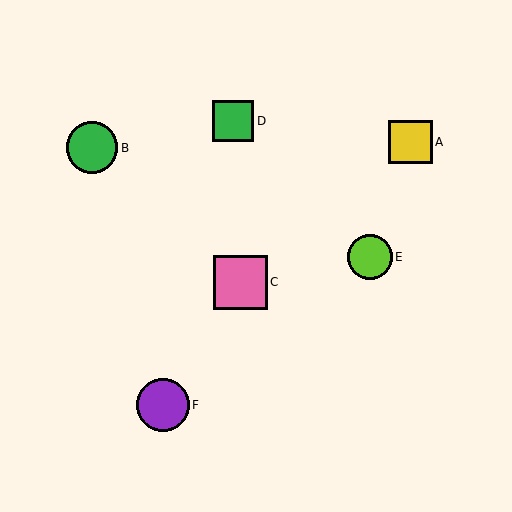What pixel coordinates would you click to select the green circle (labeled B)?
Click at (92, 148) to select the green circle B.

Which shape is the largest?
The pink square (labeled C) is the largest.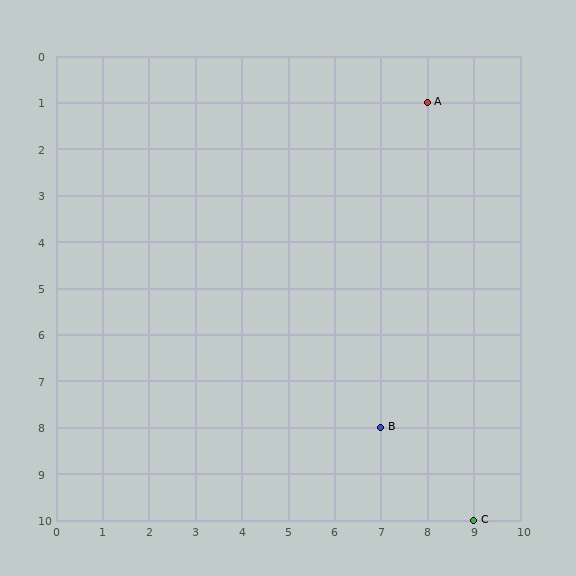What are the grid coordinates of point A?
Point A is at grid coordinates (8, 1).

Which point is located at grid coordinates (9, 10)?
Point C is at (9, 10).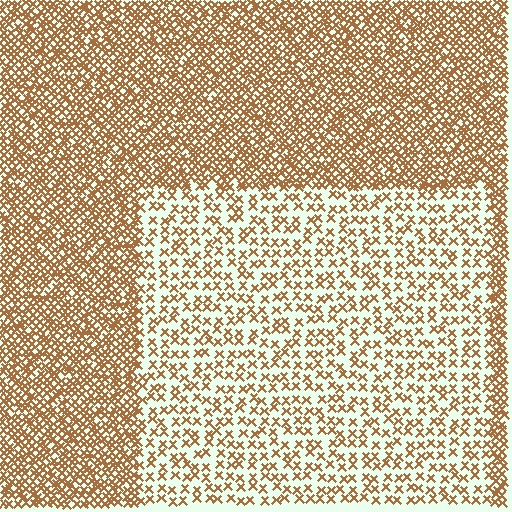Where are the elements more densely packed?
The elements are more densely packed outside the rectangle boundary.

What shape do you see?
I see a rectangle.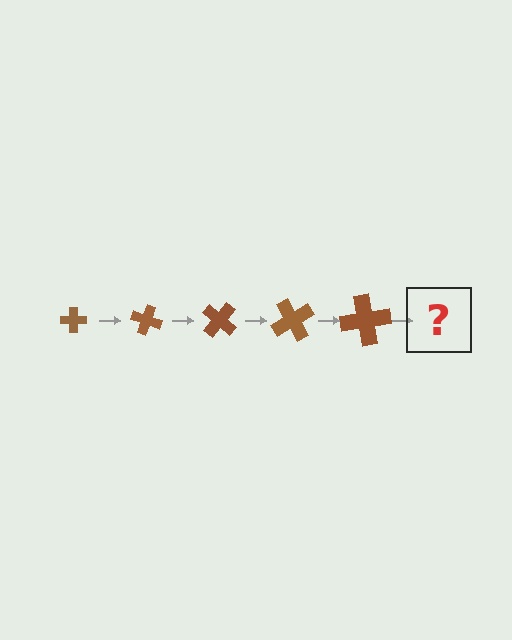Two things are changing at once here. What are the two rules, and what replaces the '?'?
The two rules are that the cross grows larger each step and it rotates 20 degrees each step. The '?' should be a cross, larger than the previous one and rotated 100 degrees from the start.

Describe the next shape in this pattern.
It should be a cross, larger than the previous one and rotated 100 degrees from the start.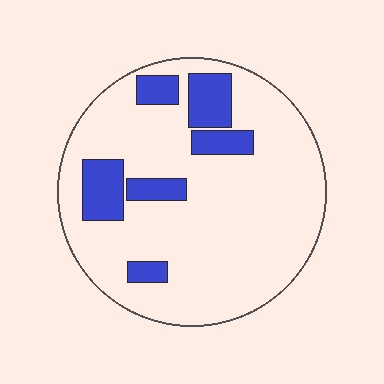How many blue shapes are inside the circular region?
6.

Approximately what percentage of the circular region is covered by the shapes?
Approximately 20%.